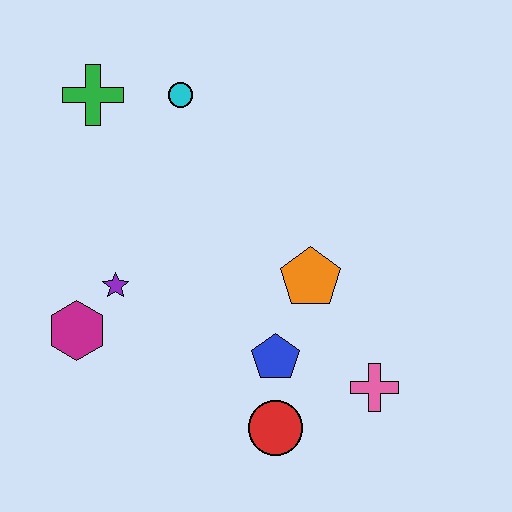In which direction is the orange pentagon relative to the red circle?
The orange pentagon is above the red circle.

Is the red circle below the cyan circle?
Yes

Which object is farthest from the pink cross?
The green cross is farthest from the pink cross.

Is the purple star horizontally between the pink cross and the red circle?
No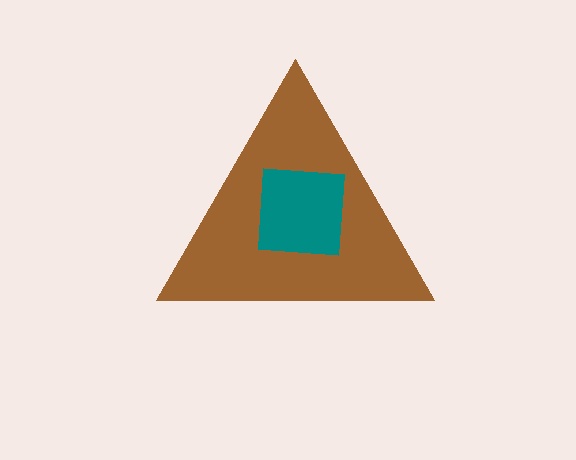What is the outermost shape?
The brown triangle.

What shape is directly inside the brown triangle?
The teal square.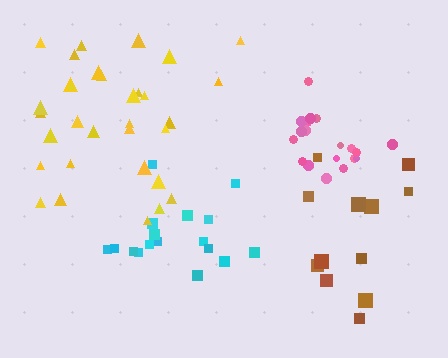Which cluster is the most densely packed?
Pink.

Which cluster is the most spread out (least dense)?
Brown.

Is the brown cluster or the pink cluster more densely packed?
Pink.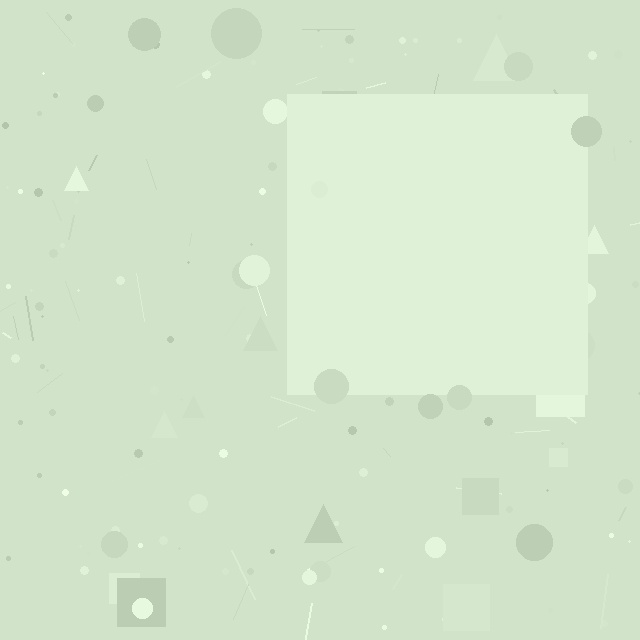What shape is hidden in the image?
A square is hidden in the image.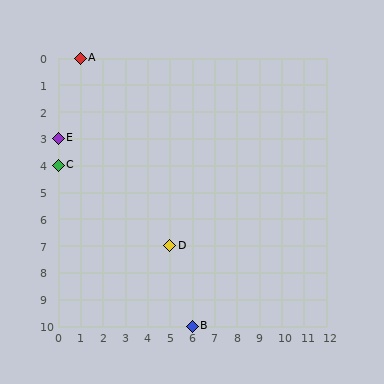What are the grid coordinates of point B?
Point B is at grid coordinates (6, 10).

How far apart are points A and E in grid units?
Points A and E are 1 column and 3 rows apart (about 3.2 grid units diagonally).